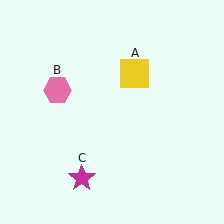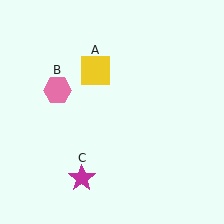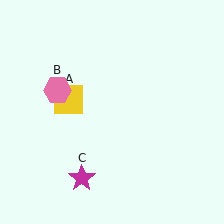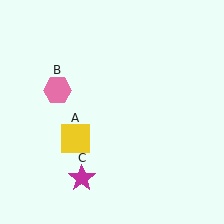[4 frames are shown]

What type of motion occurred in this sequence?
The yellow square (object A) rotated counterclockwise around the center of the scene.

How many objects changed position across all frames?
1 object changed position: yellow square (object A).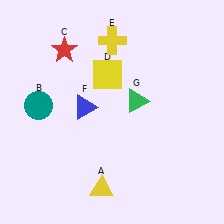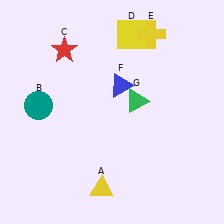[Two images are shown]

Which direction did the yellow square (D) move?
The yellow square (D) moved up.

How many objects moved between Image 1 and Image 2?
3 objects moved between the two images.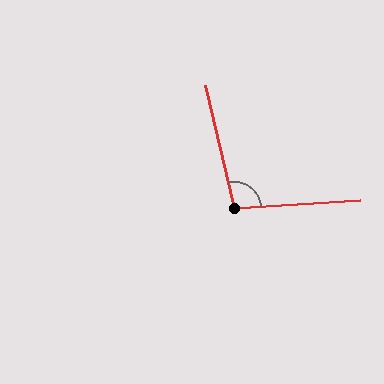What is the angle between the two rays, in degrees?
Approximately 99 degrees.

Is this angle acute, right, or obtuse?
It is obtuse.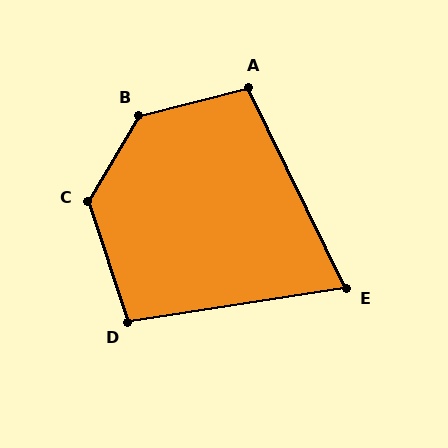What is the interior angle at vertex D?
Approximately 99 degrees (obtuse).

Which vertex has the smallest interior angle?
E, at approximately 73 degrees.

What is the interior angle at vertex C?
Approximately 131 degrees (obtuse).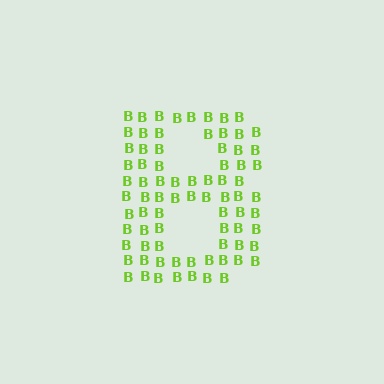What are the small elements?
The small elements are letter B's.